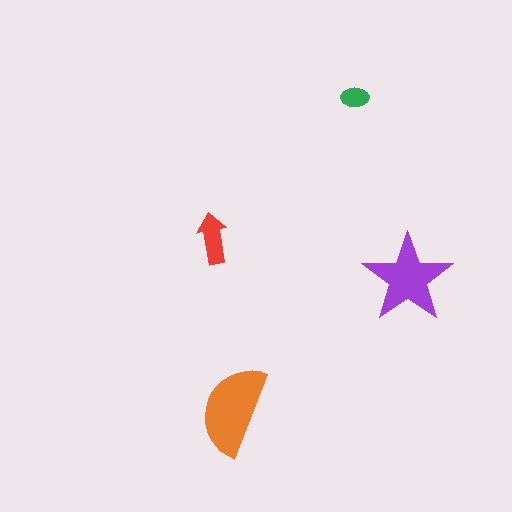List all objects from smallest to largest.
The green ellipse, the red arrow, the purple star, the orange semicircle.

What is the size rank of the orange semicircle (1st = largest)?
1st.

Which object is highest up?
The green ellipse is topmost.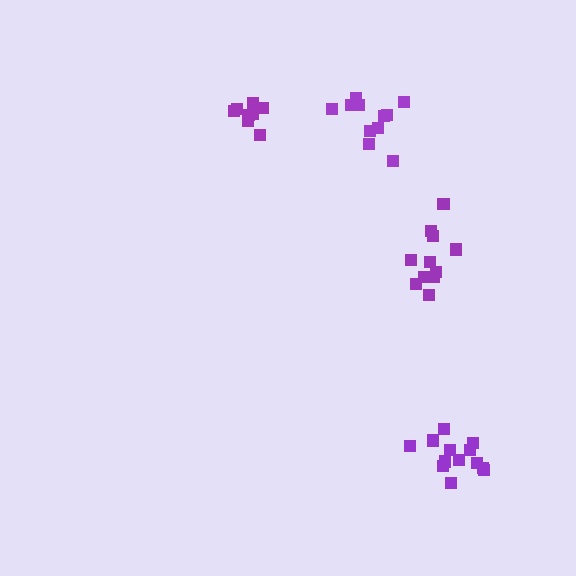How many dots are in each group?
Group 1: 11 dots, Group 2: 11 dots, Group 3: 8 dots, Group 4: 13 dots (43 total).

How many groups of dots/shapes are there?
There are 4 groups.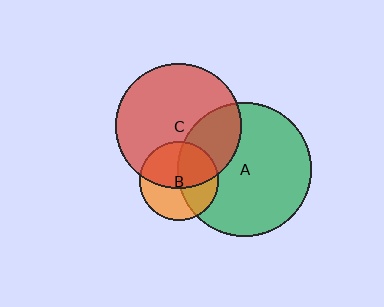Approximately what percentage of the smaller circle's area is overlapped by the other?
Approximately 55%.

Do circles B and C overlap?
Yes.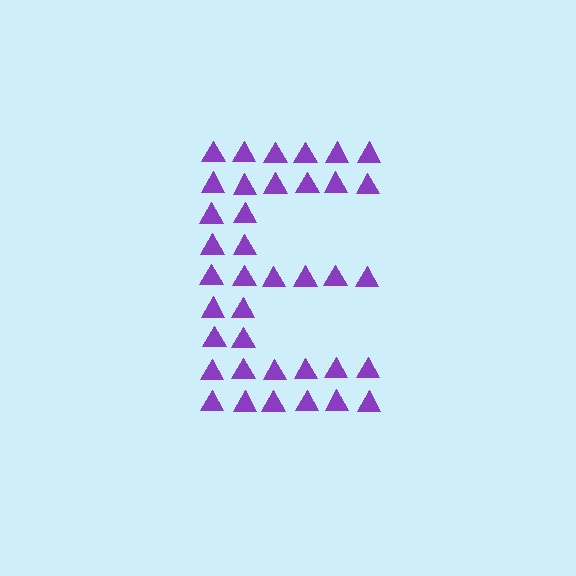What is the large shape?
The large shape is the letter E.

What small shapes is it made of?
It is made of small triangles.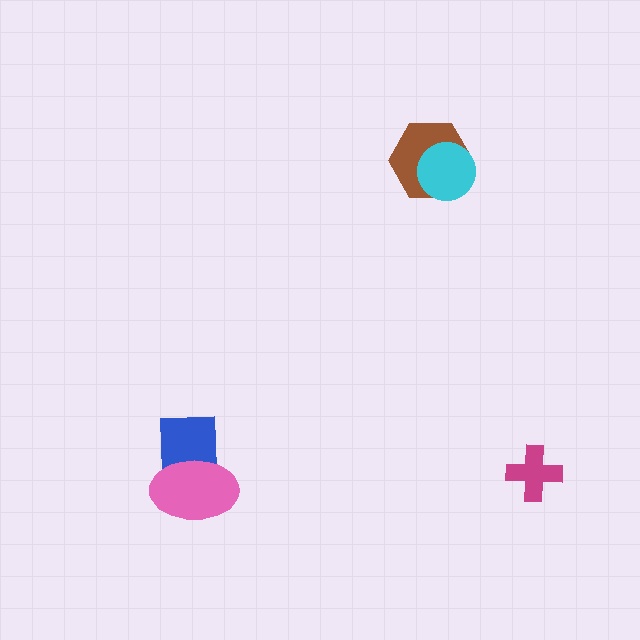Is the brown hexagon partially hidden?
Yes, it is partially covered by another shape.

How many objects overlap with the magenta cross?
0 objects overlap with the magenta cross.